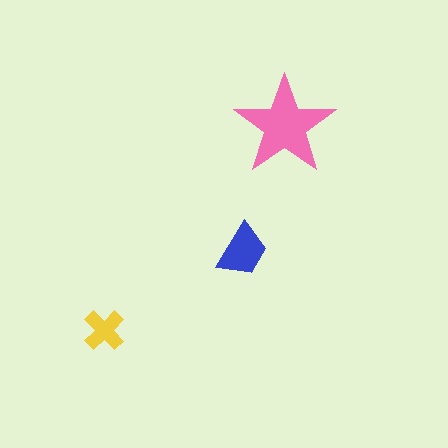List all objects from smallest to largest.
The yellow cross, the blue trapezoid, the pink star.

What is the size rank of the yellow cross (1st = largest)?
3rd.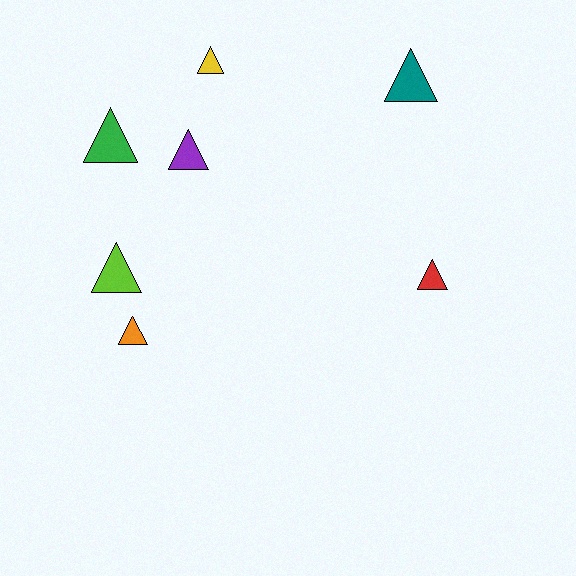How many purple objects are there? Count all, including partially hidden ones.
There is 1 purple object.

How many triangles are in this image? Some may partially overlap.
There are 7 triangles.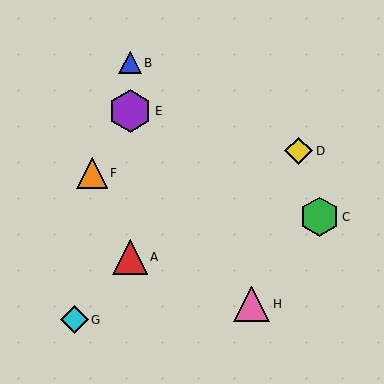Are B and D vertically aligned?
No, B is at x≈130 and D is at x≈299.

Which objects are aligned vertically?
Objects A, B, E are aligned vertically.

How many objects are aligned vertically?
3 objects (A, B, E) are aligned vertically.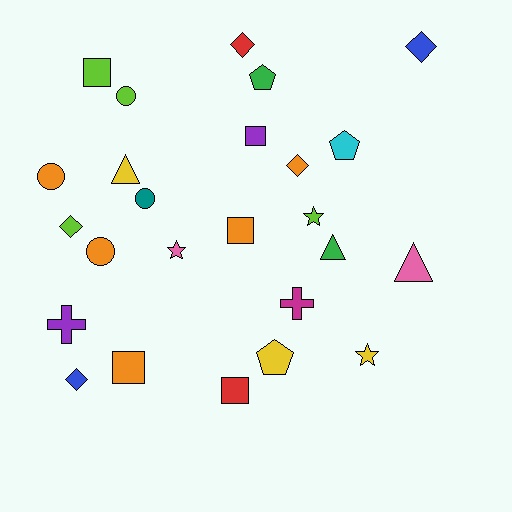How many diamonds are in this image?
There are 5 diamonds.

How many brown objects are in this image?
There are no brown objects.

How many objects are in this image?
There are 25 objects.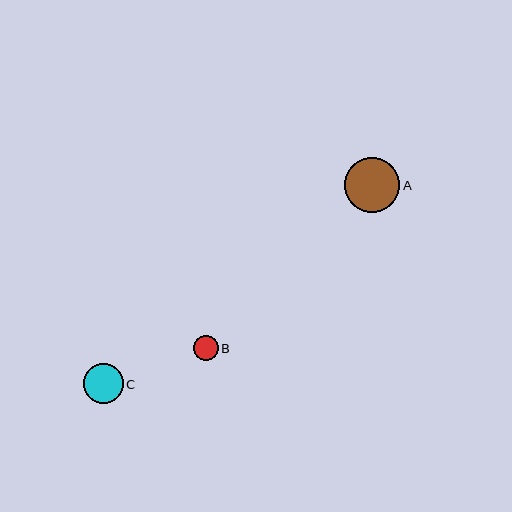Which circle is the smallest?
Circle B is the smallest with a size of approximately 25 pixels.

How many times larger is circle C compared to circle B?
Circle C is approximately 1.6 times the size of circle B.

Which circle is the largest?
Circle A is the largest with a size of approximately 55 pixels.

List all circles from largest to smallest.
From largest to smallest: A, C, B.